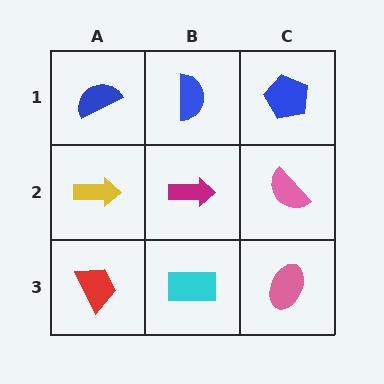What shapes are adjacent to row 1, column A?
A yellow arrow (row 2, column A), a blue semicircle (row 1, column B).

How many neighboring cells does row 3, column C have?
2.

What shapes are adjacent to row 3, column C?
A pink semicircle (row 2, column C), a cyan rectangle (row 3, column B).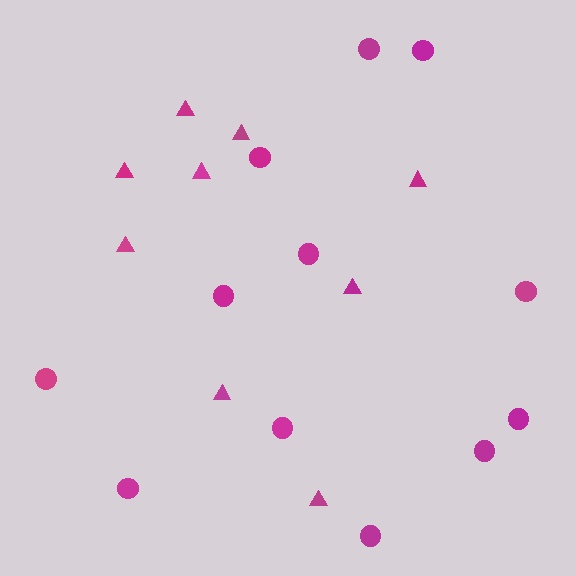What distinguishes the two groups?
There are 2 groups: one group of triangles (9) and one group of circles (12).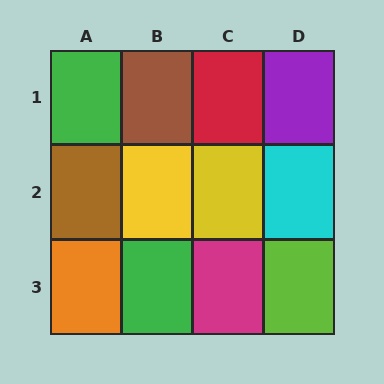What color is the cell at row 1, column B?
Brown.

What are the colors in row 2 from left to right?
Brown, yellow, yellow, cyan.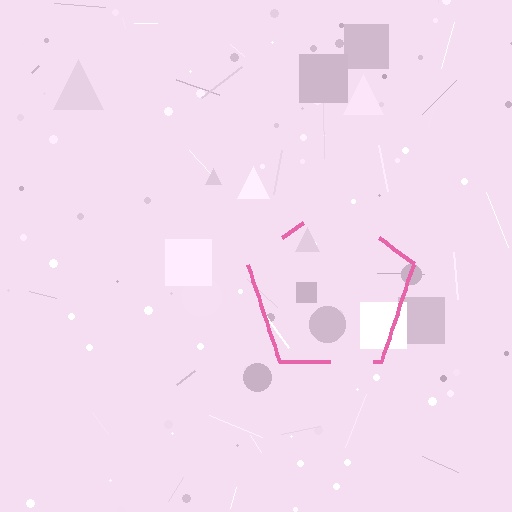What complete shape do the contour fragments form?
The contour fragments form a pentagon.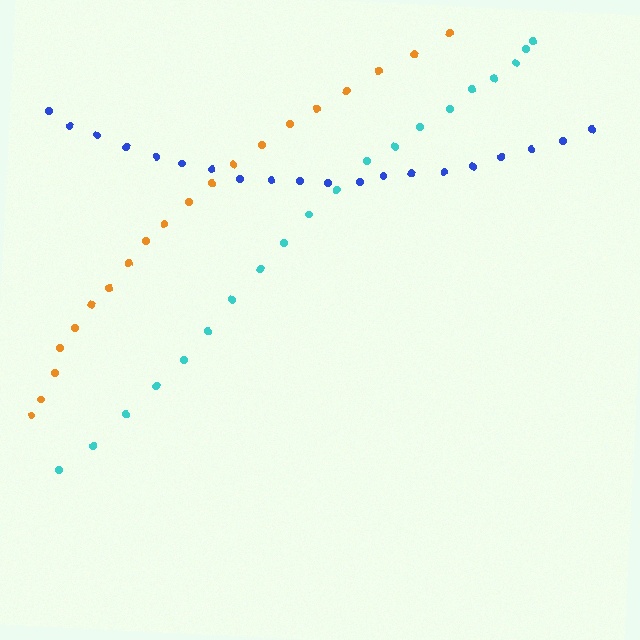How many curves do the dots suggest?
There are 3 distinct paths.